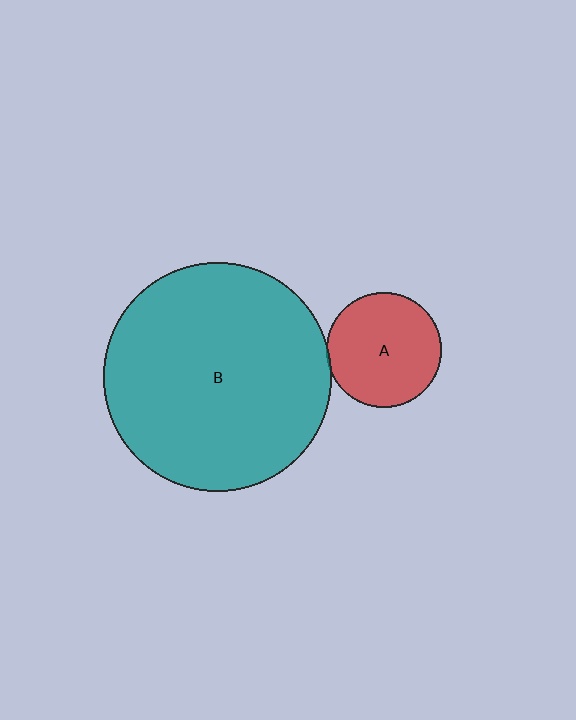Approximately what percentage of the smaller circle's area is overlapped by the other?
Approximately 5%.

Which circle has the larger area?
Circle B (teal).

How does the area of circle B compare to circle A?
Approximately 3.9 times.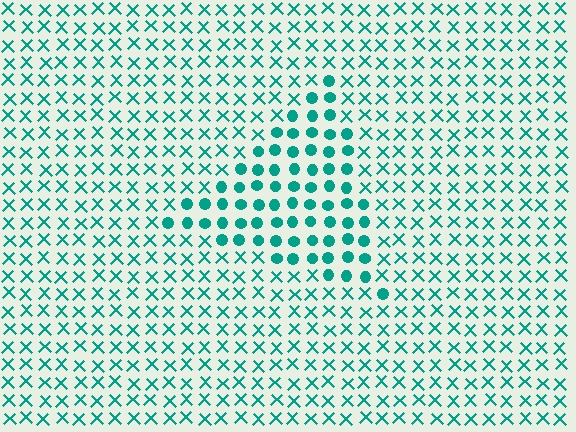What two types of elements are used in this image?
The image uses circles inside the triangle region and X marks outside it.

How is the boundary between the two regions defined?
The boundary is defined by a change in element shape: circles inside vs. X marks outside. All elements share the same color and spacing.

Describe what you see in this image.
The image is filled with small teal elements arranged in a uniform grid. A triangle-shaped region contains circles, while the surrounding area contains X marks. The boundary is defined purely by the change in element shape.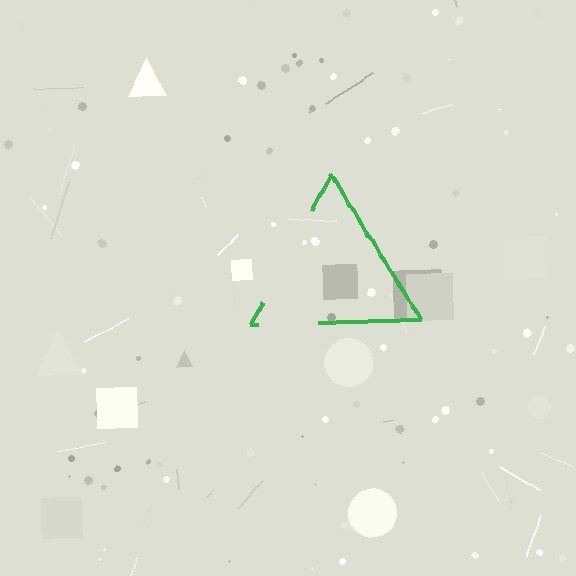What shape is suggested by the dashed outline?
The dashed outline suggests a triangle.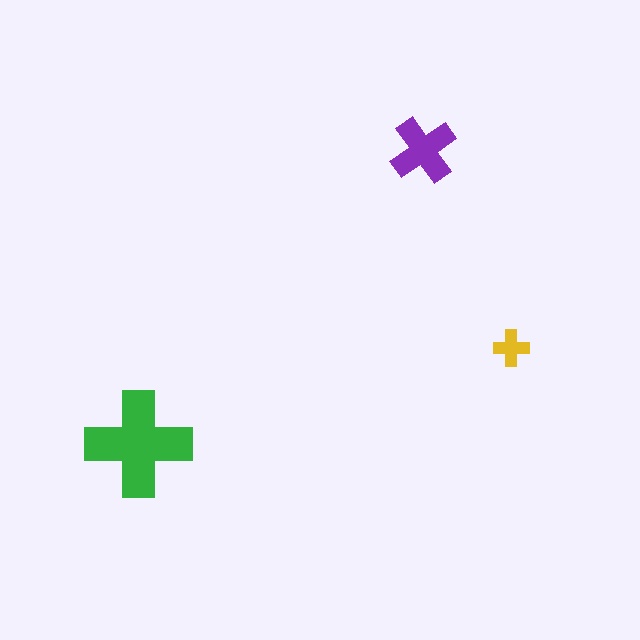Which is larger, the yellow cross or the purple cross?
The purple one.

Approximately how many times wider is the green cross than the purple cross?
About 1.5 times wider.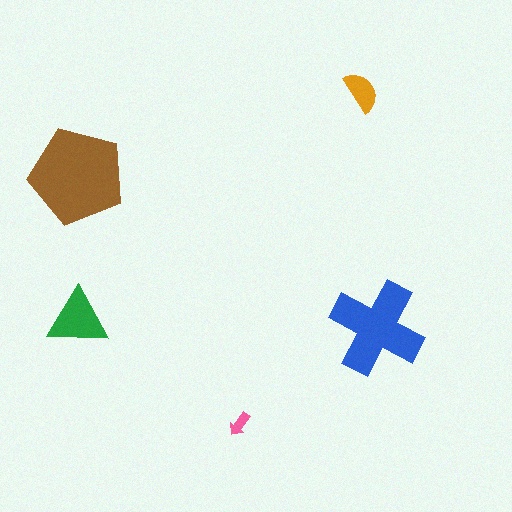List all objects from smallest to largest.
The pink arrow, the orange semicircle, the green triangle, the blue cross, the brown pentagon.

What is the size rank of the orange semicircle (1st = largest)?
4th.